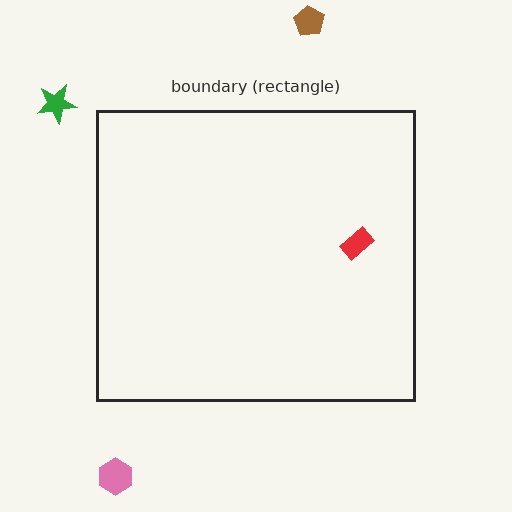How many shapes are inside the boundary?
1 inside, 3 outside.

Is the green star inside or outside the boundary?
Outside.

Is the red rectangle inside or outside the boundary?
Inside.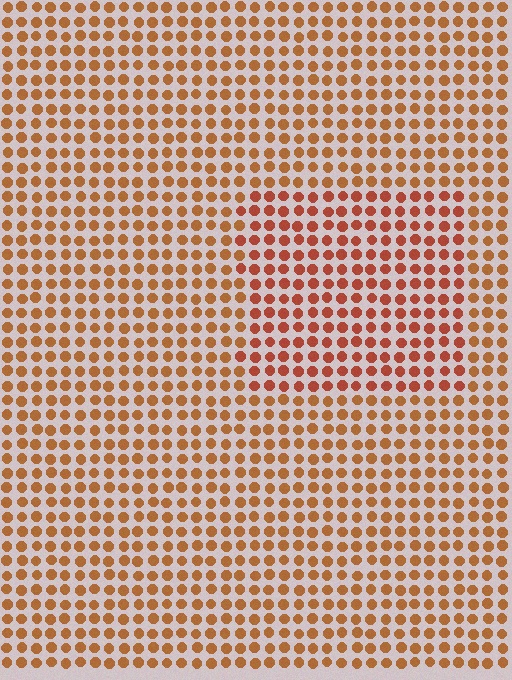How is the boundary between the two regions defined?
The boundary is defined purely by a slight shift in hue (about 18 degrees). Spacing, size, and orientation are identical on both sides.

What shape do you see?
I see a rectangle.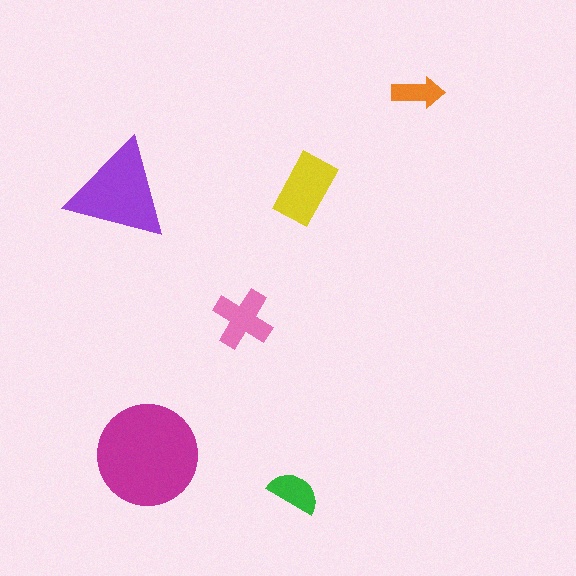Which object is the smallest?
The orange arrow.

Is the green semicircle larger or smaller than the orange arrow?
Larger.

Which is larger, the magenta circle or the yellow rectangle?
The magenta circle.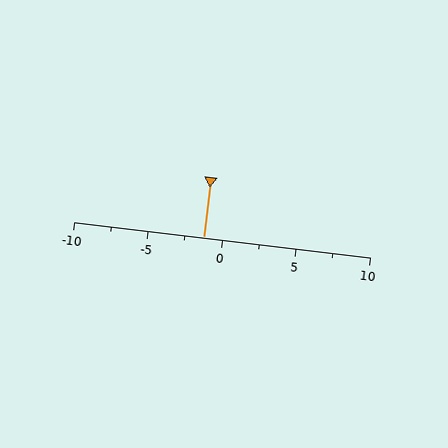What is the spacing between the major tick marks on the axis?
The major ticks are spaced 5 apart.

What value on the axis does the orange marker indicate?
The marker indicates approximately -1.2.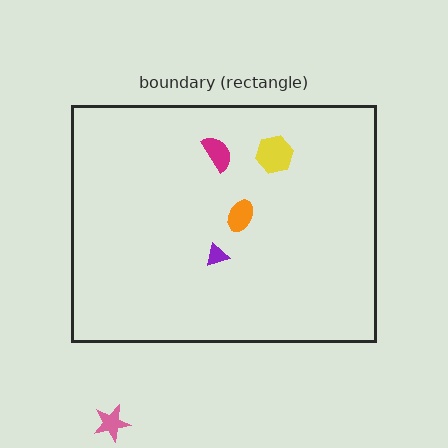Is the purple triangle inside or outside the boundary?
Inside.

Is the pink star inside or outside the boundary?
Outside.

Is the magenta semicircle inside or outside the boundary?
Inside.